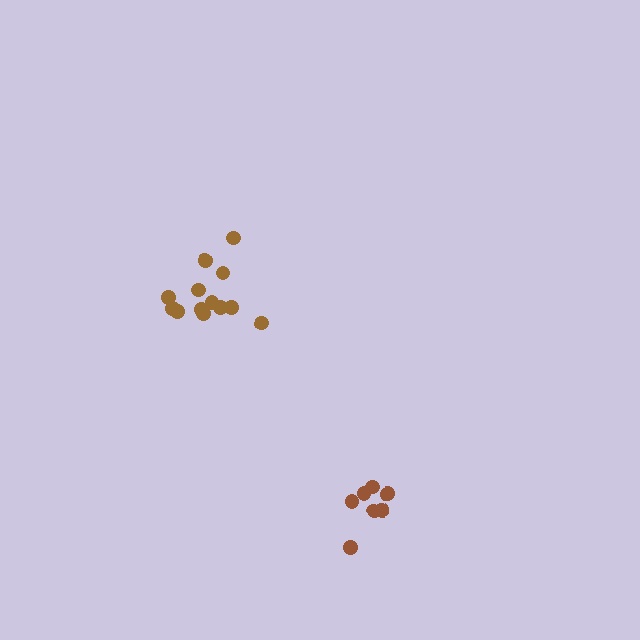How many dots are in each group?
Group 1: 7 dots, Group 2: 13 dots (20 total).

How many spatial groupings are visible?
There are 2 spatial groupings.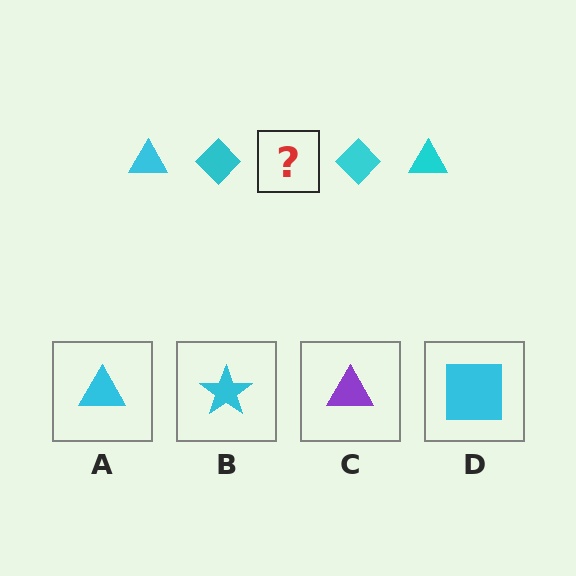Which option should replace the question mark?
Option A.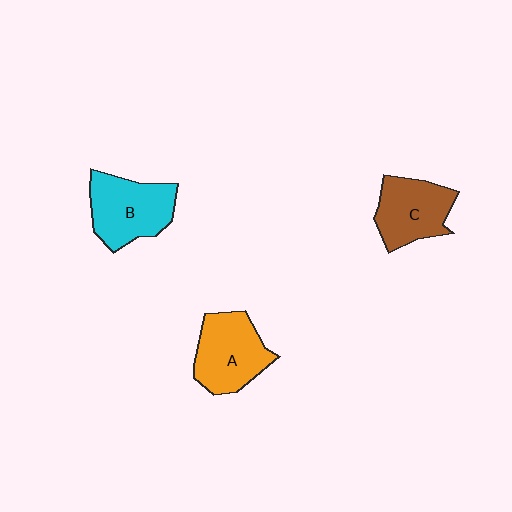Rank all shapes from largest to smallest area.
From largest to smallest: B (cyan), A (orange), C (brown).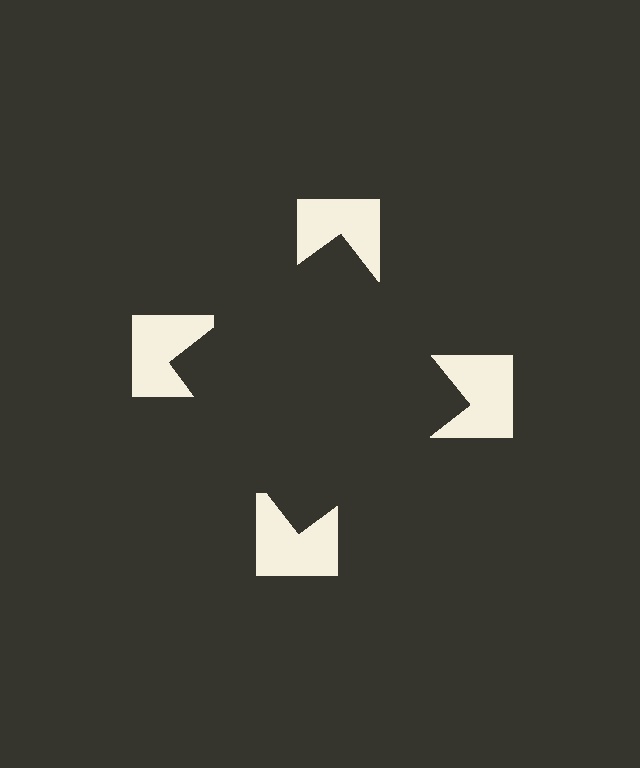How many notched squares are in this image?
There are 4 — one at each vertex of the illusory square.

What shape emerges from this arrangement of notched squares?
An illusory square — its edges are inferred from the aligned wedge cuts in the notched squares, not physically drawn.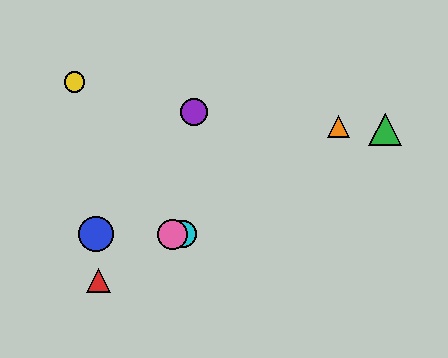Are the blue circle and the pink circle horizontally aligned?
Yes, both are at y≈234.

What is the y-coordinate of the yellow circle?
The yellow circle is at y≈82.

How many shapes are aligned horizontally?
3 shapes (the blue circle, the cyan circle, the pink circle) are aligned horizontally.